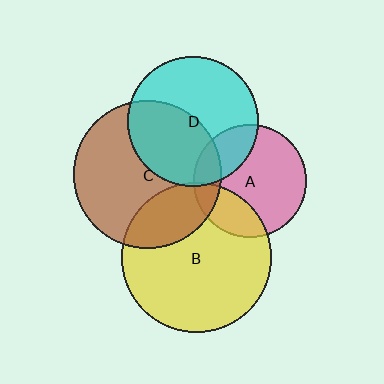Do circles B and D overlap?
Yes.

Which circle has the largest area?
Circle B (yellow).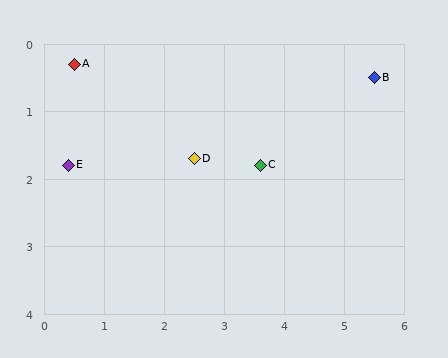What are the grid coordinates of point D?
Point D is at approximately (2.5, 1.7).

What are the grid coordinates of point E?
Point E is at approximately (0.4, 1.8).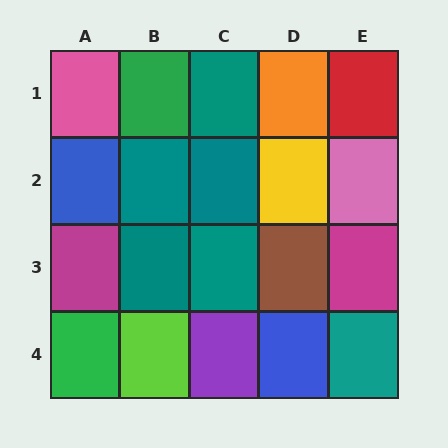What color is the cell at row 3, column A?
Magenta.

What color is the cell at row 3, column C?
Teal.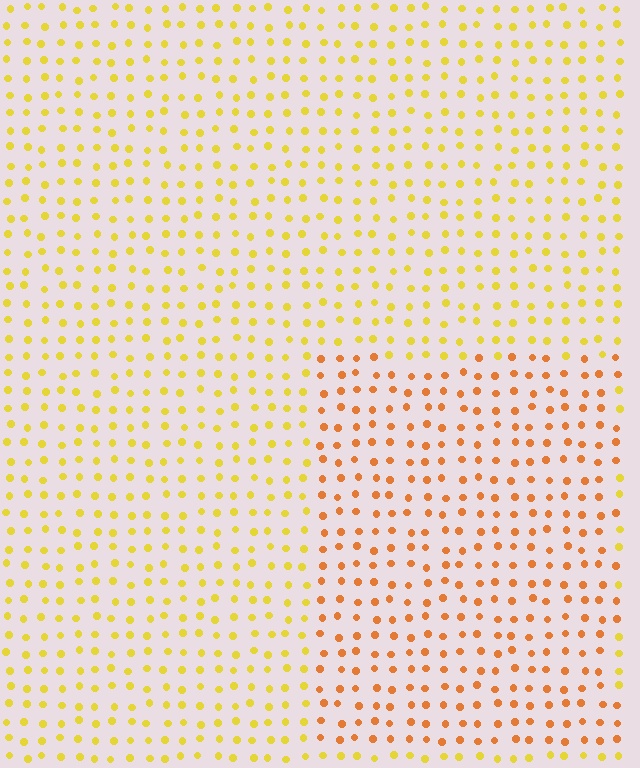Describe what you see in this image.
The image is filled with small yellow elements in a uniform arrangement. A rectangle-shaped region is visible where the elements are tinted to a slightly different hue, forming a subtle color boundary.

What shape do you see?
I see a rectangle.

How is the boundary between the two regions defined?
The boundary is defined purely by a slight shift in hue (about 32 degrees). Spacing, size, and orientation are identical on both sides.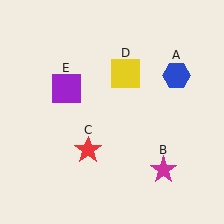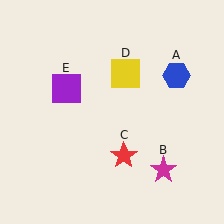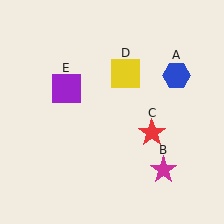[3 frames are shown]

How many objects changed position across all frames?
1 object changed position: red star (object C).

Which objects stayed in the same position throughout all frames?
Blue hexagon (object A) and magenta star (object B) and yellow square (object D) and purple square (object E) remained stationary.